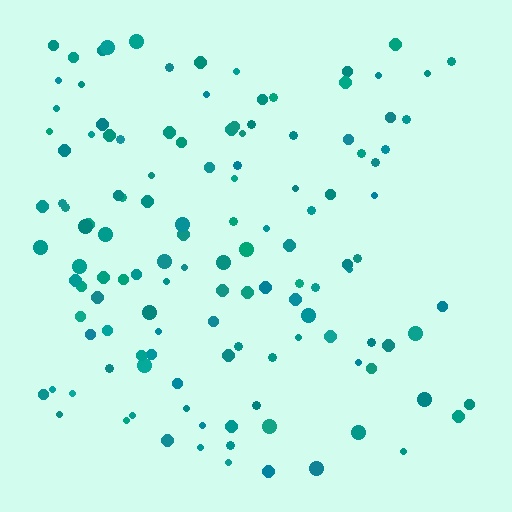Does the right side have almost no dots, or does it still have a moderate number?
Still a moderate number, just noticeably fewer than the left.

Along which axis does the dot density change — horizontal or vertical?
Horizontal.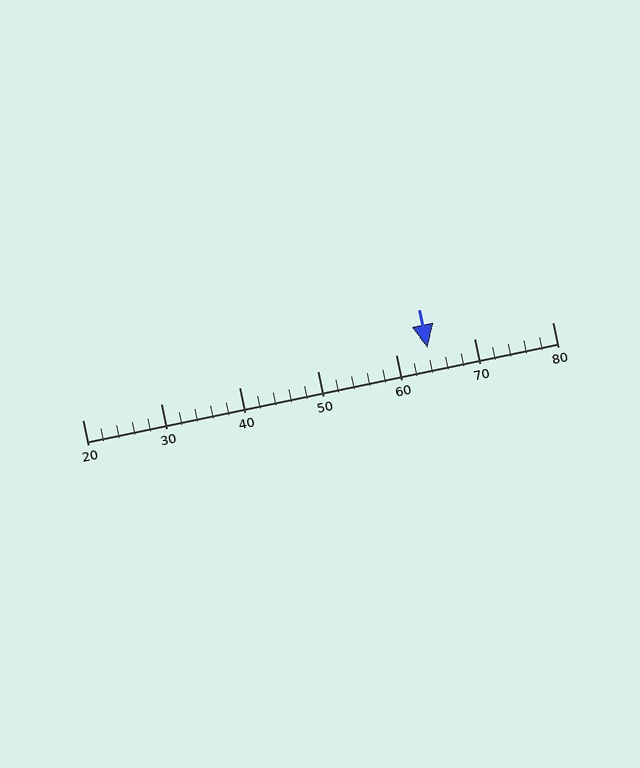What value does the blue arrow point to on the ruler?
The blue arrow points to approximately 64.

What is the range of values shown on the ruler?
The ruler shows values from 20 to 80.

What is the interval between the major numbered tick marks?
The major tick marks are spaced 10 units apart.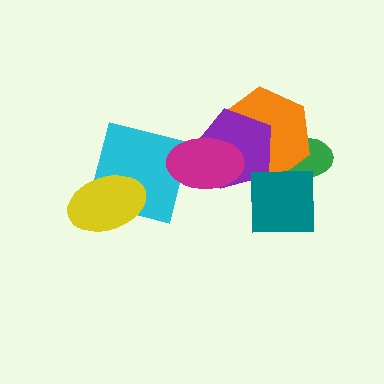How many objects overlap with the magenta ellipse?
3 objects overlap with the magenta ellipse.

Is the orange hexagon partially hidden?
Yes, it is partially covered by another shape.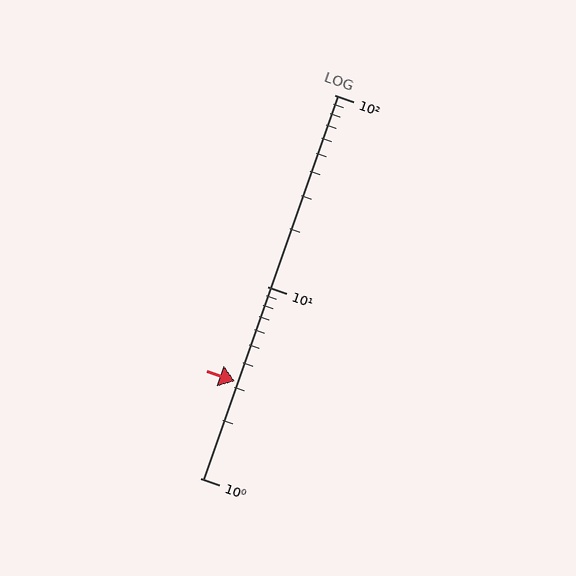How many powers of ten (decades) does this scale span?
The scale spans 2 decades, from 1 to 100.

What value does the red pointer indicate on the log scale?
The pointer indicates approximately 3.2.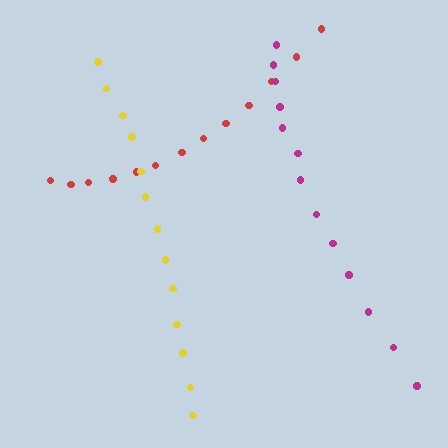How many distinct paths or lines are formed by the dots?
There are 3 distinct paths.